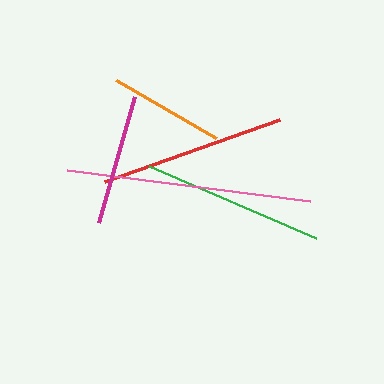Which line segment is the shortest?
The orange line is the shortest at approximately 116 pixels.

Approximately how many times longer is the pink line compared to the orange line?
The pink line is approximately 2.1 times the length of the orange line.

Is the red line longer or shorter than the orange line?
The red line is longer than the orange line.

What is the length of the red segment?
The red segment is approximately 186 pixels long.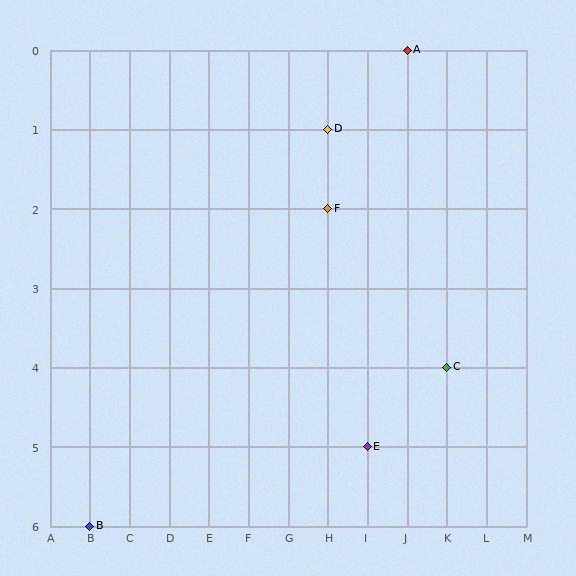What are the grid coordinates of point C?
Point C is at grid coordinates (K, 4).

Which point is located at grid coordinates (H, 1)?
Point D is at (H, 1).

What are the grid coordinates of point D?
Point D is at grid coordinates (H, 1).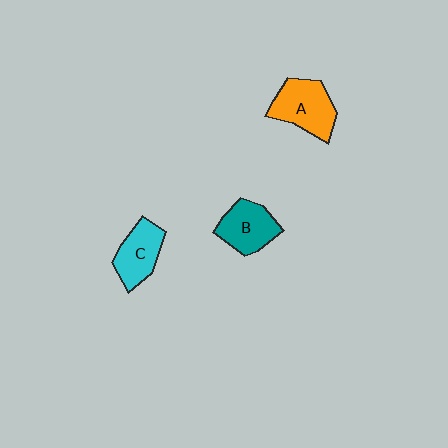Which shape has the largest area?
Shape A (orange).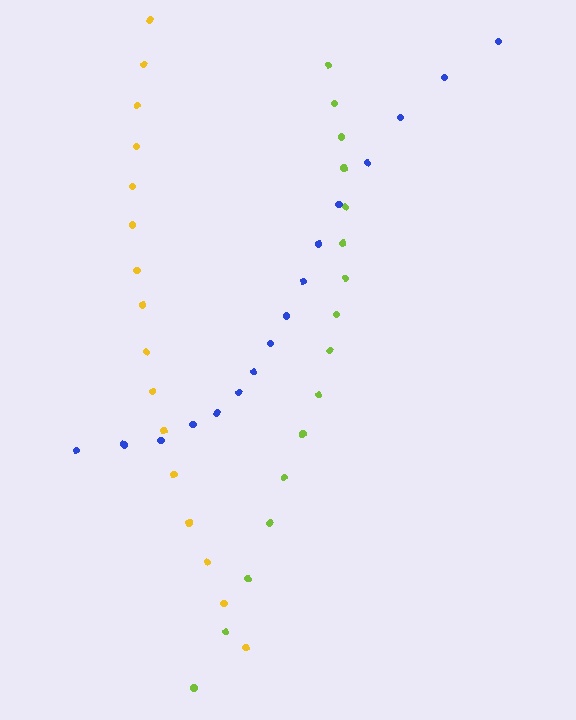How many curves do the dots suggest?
There are 3 distinct paths.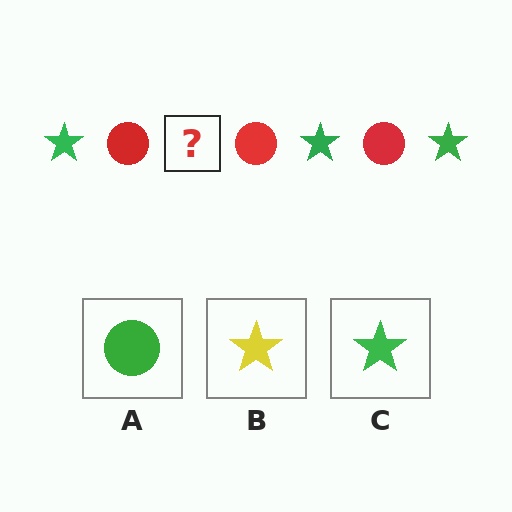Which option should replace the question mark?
Option C.